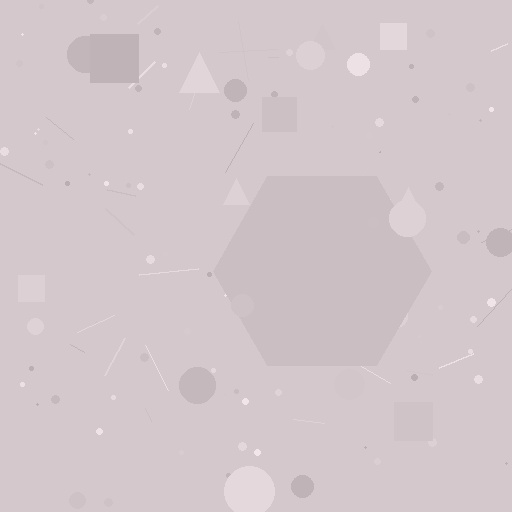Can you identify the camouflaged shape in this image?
The camouflaged shape is a hexagon.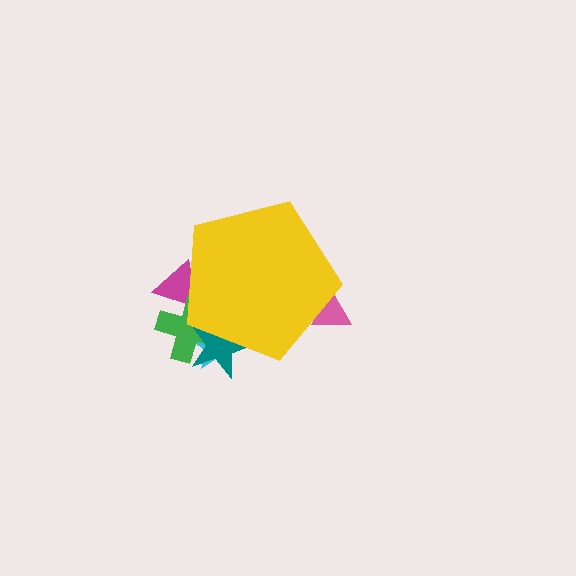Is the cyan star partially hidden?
Yes, the cyan star is partially hidden behind the yellow pentagon.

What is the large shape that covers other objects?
A yellow pentagon.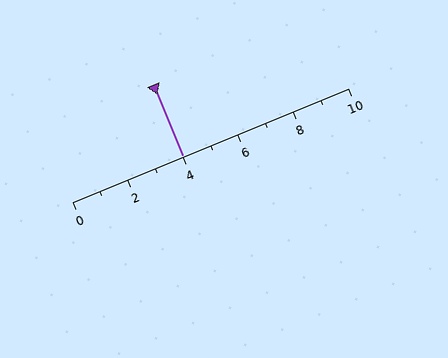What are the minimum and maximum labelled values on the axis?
The axis runs from 0 to 10.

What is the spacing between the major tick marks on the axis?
The major ticks are spaced 2 apart.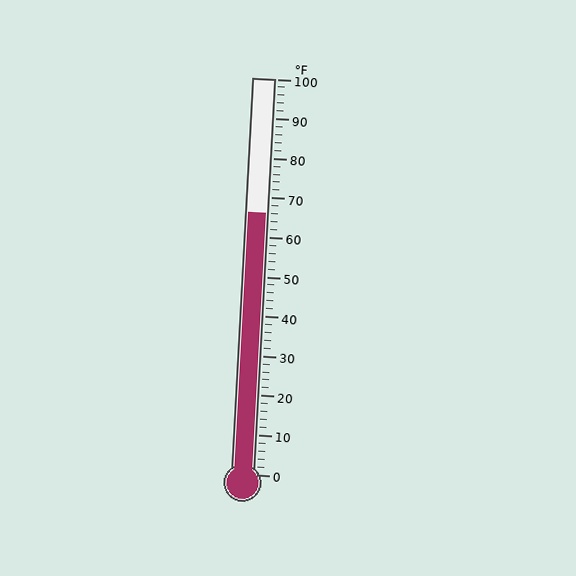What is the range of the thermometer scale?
The thermometer scale ranges from 0°F to 100°F.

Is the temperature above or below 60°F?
The temperature is above 60°F.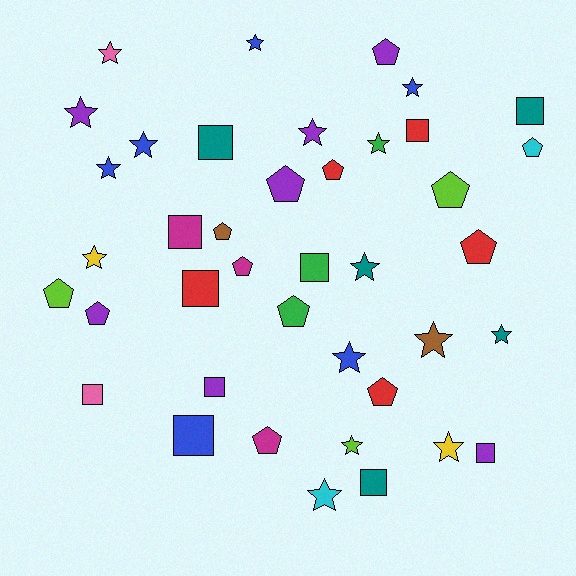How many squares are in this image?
There are 11 squares.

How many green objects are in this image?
There are 3 green objects.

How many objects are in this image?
There are 40 objects.